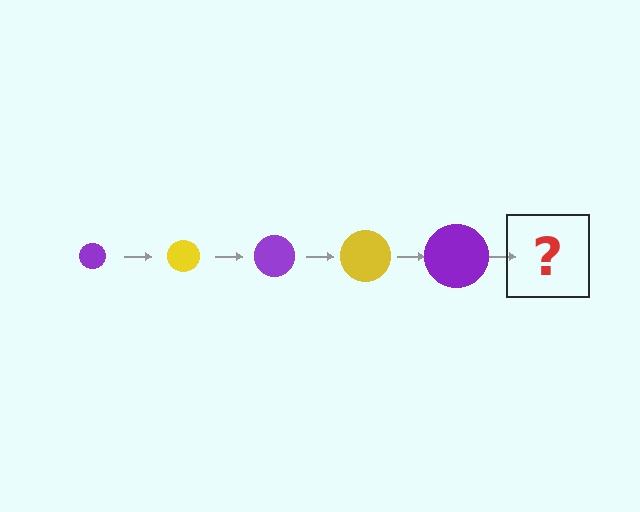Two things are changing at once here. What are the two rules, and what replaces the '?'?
The two rules are that the circle grows larger each step and the color cycles through purple and yellow. The '?' should be a yellow circle, larger than the previous one.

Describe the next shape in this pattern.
It should be a yellow circle, larger than the previous one.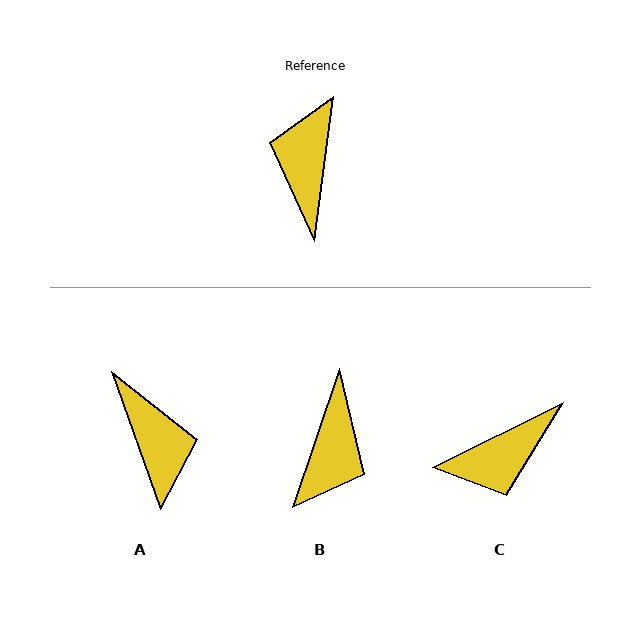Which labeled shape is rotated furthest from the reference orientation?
B, about 169 degrees away.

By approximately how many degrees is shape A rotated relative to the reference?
Approximately 153 degrees clockwise.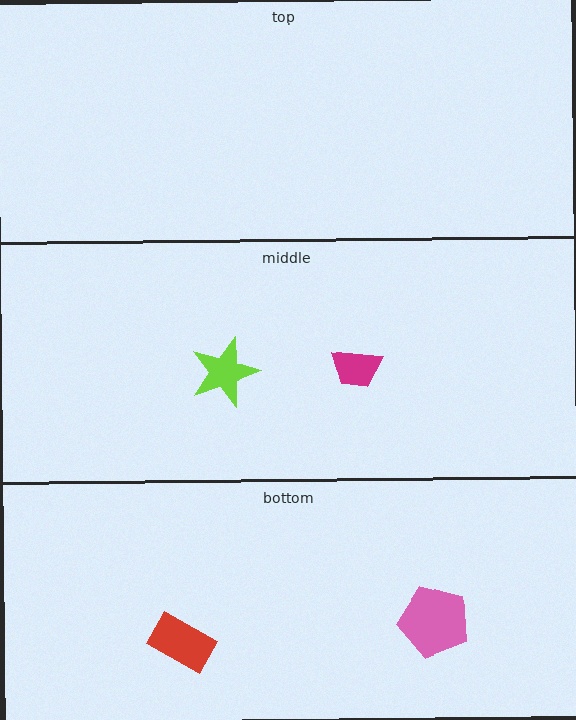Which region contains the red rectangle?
The bottom region.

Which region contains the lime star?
The middle region.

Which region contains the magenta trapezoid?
The middle region.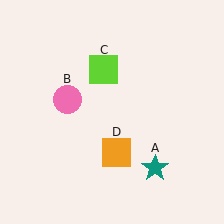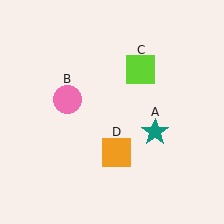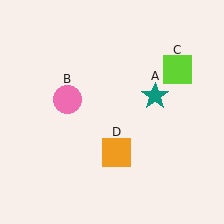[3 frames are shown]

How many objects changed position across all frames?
2 objects changed position: teal star (object A), lime square (object C).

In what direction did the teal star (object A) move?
The teal star (object A) moved up.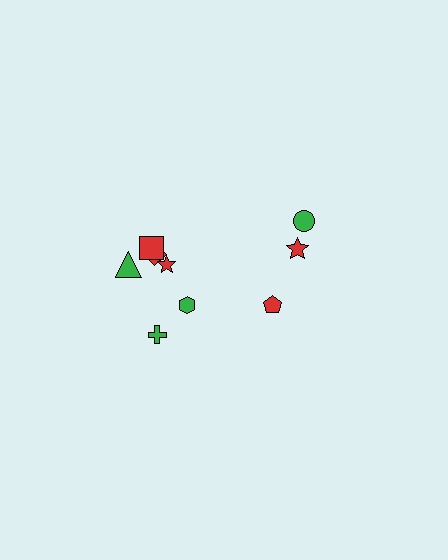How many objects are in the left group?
There are 6 objects.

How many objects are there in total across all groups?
There are 9 objects.